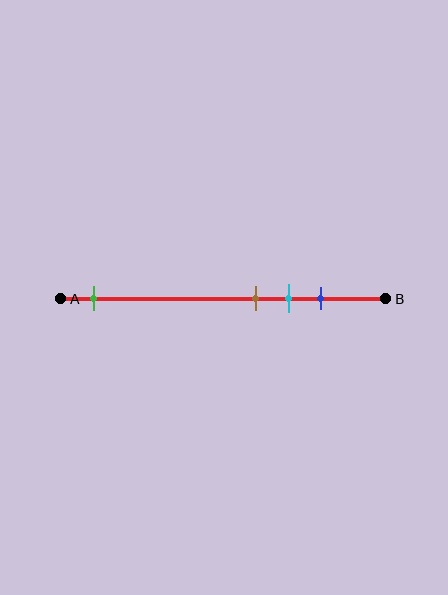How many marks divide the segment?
There are 4 marks dividing the segment.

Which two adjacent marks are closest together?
The brown and cyan marks are the closest adjacent pair.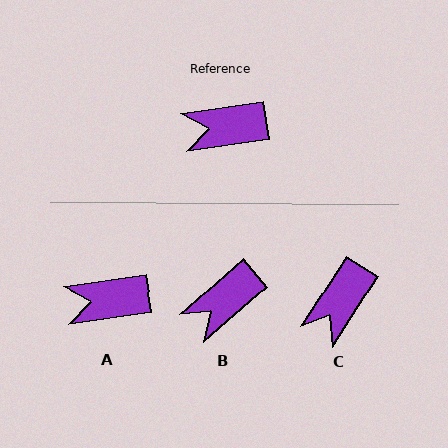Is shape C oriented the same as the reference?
No, it is off by about 49 degrees.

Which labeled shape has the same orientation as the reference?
A.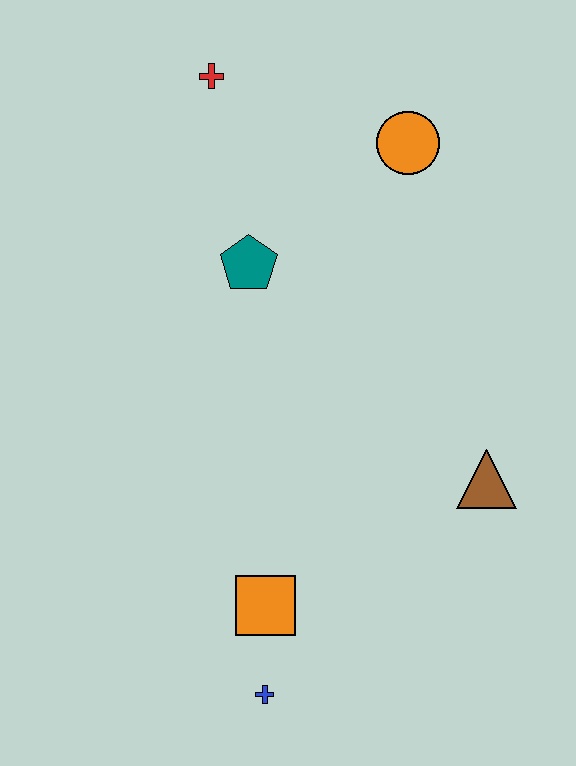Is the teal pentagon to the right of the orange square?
No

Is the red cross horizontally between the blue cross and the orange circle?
No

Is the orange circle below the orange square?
No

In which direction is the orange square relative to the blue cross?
The orange square is above the blue cross.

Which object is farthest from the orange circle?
The blue cross is farthest from the orange circle.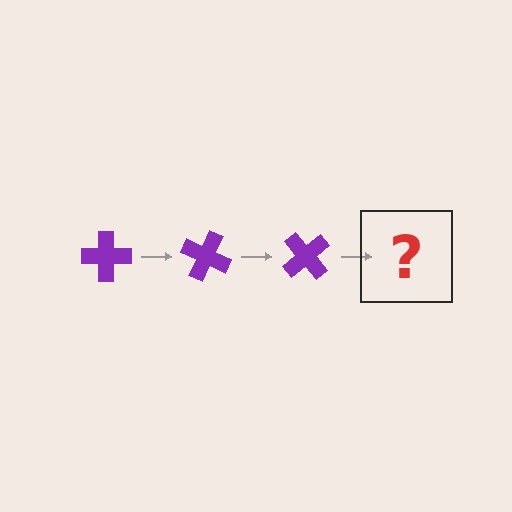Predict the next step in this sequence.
The next step is a purple cross rotated 75 degrees.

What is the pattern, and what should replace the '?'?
The pattern is that the cross rotates 25 degrees each step. The '?' should be a purple cross rotated 75 degrees.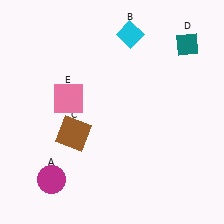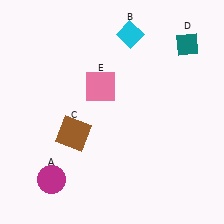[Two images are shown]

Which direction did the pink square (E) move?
The pink square (E) moved right.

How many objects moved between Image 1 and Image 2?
1 object moved between the two images.